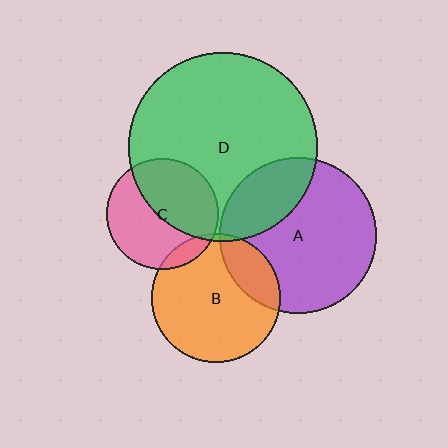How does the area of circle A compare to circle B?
Approximately 1.5 times.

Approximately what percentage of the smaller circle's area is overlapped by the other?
Approximately 25%.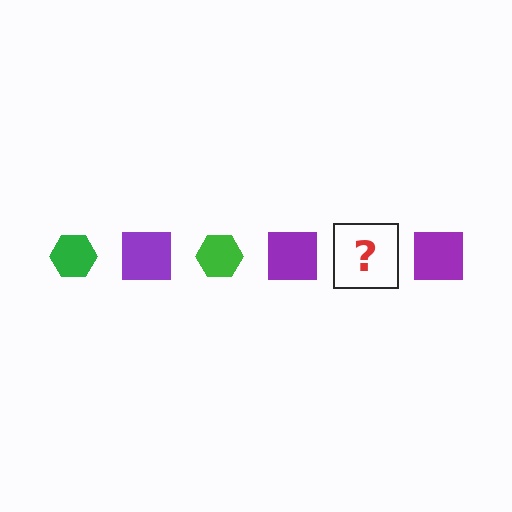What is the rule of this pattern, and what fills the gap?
The rule is that the pattern alternates between green hexagon and purple square. The gap should be filled with a green hexagon.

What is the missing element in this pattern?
The missing element is a green hexagon.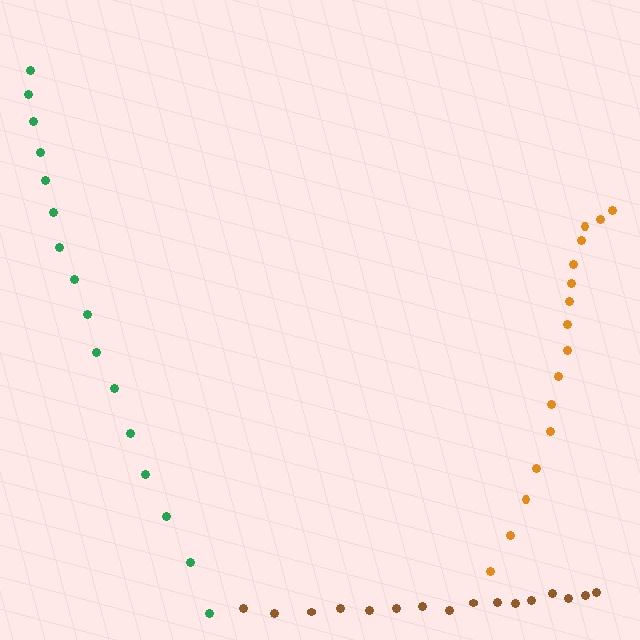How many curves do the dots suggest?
There are 3 distinct paths.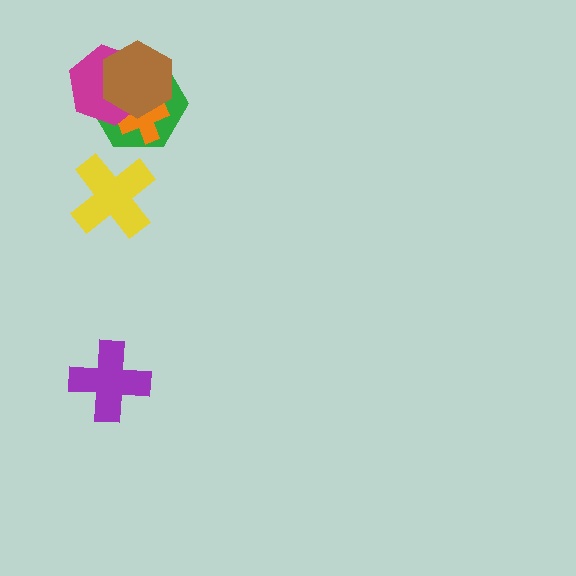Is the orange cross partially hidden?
Yes, it is partially covered by another shape.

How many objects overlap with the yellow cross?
0 objects overlap with the yellow cross.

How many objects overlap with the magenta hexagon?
3 objects overlap with the magenta hexagon.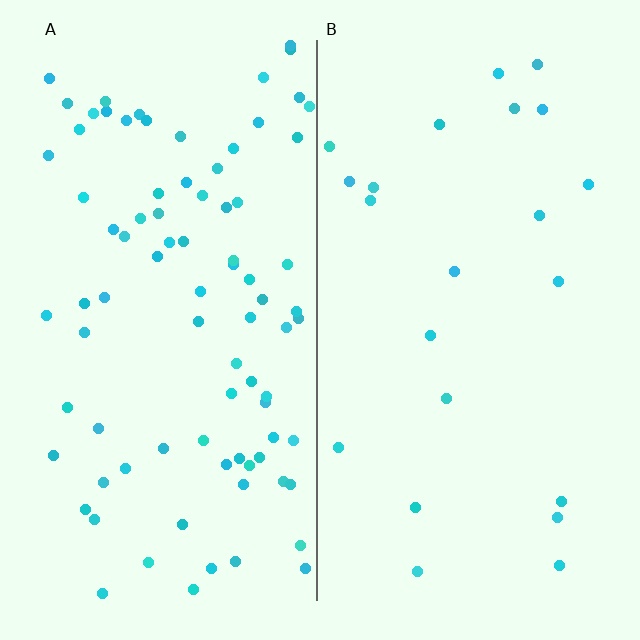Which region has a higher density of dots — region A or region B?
A (the left).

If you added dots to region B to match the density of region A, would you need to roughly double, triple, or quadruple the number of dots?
Approximately quadruple.